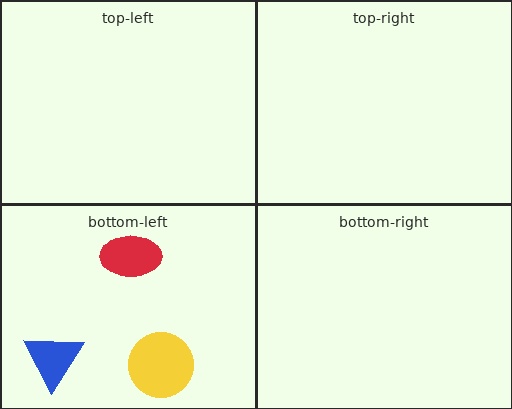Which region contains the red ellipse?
The bottom-left region.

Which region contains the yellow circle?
The bottom-left region.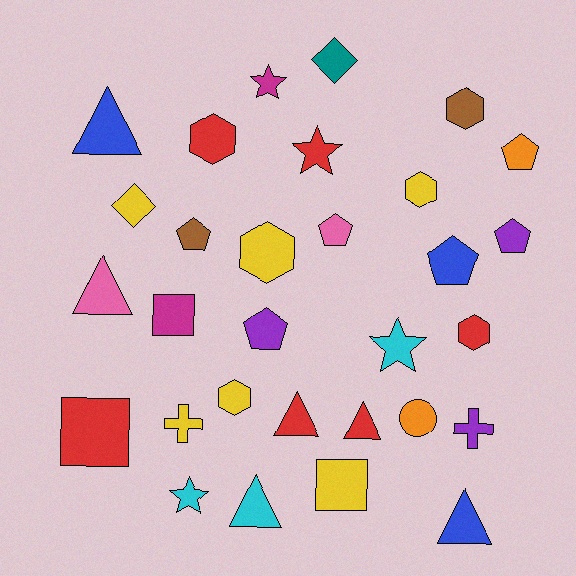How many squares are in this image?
There are 3 squares.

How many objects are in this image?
There are 30 objects.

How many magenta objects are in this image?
There are 2 magenta objects.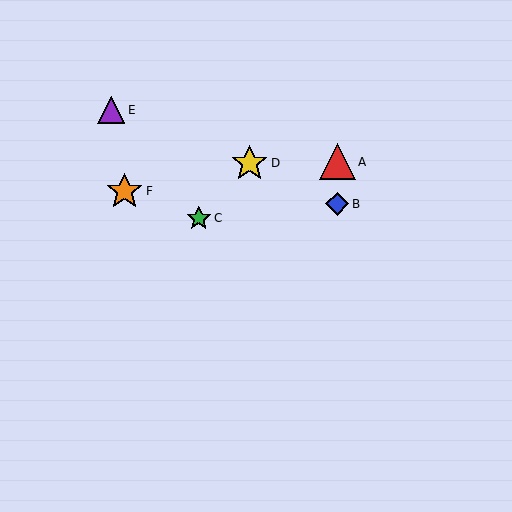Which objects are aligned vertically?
Objects A, B are aligned vertically.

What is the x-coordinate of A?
Object A is at x≈337.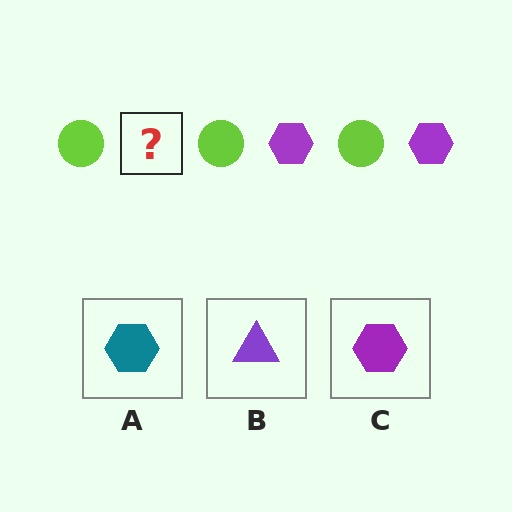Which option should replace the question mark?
Option C.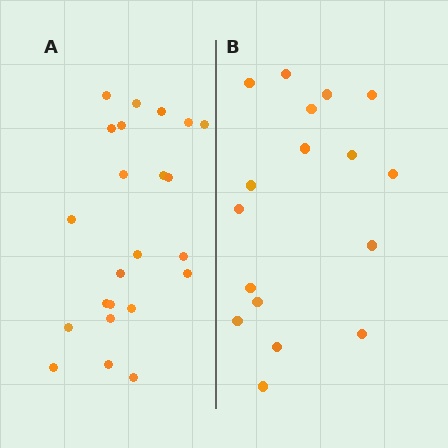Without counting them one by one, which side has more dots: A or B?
Region A (the left region) has more dots.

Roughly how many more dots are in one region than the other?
Region A has about 6 more dots than region B.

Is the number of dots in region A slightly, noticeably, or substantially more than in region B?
Region A has noticeably more, but not dramatically so. The ratio is roughly 1.4 to 1.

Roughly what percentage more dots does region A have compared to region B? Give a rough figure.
About 35% more.